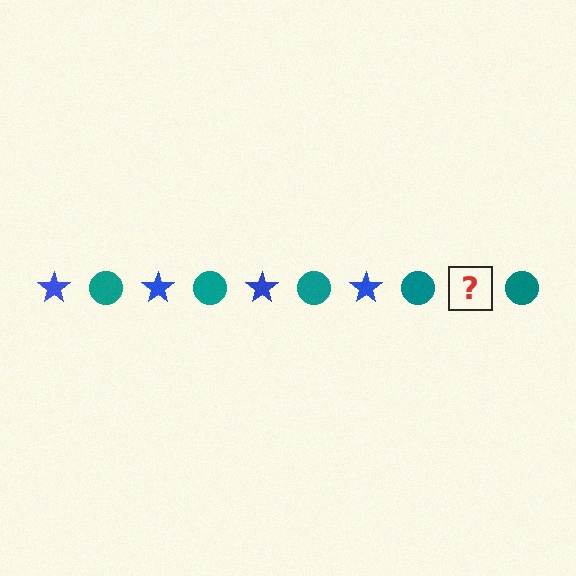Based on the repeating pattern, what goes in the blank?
The blank should be a blue star.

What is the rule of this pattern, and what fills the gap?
The rule is that the pattern alternates between blue star and teal circle. The gap should be filled with a blue star.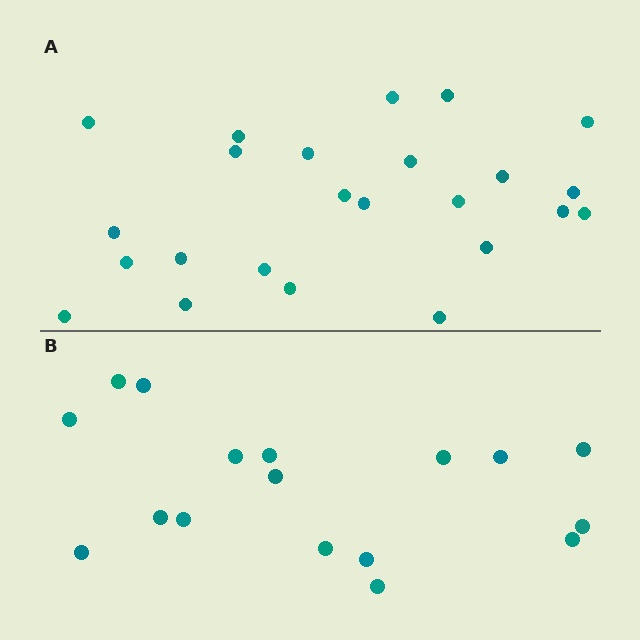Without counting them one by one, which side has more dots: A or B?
Region A (the top region) has more dots.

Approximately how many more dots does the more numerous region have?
Region A has roughly 8 or so more dots than region B.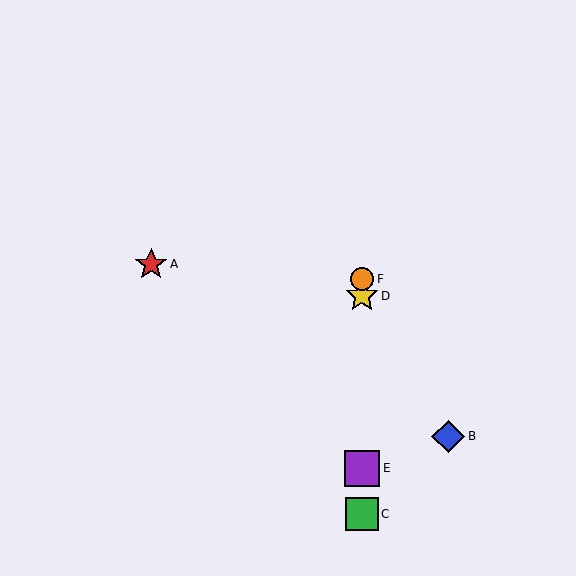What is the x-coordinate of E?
Object E is at x≈362.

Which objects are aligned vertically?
Objects C, D, E, F are aligned vertically.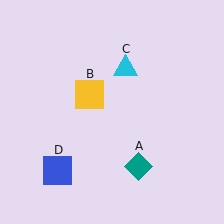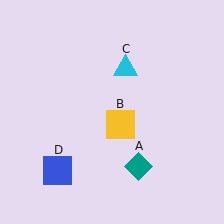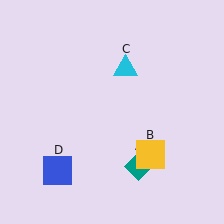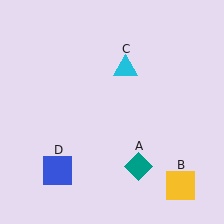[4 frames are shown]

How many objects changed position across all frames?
1 object changed position: yellow square (object B).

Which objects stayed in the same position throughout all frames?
Teal diamond (object A) and cyan triangle (object C) and blue square (object D) remained stationary.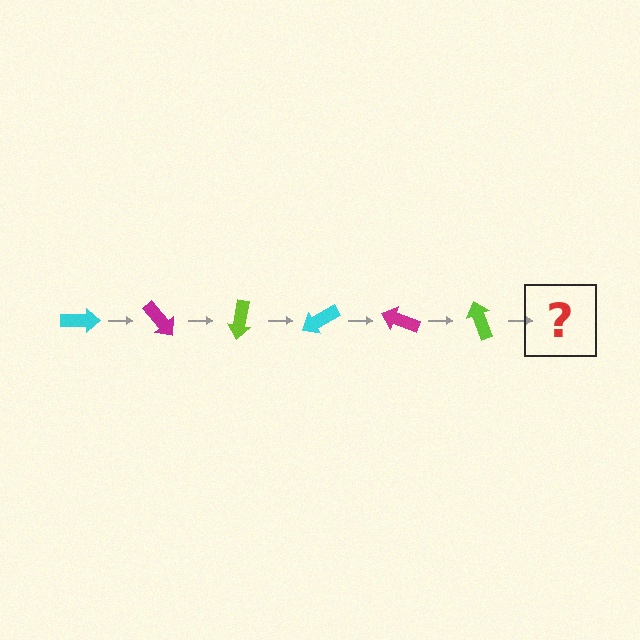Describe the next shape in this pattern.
It should be a cyan arrow, rotated 300 degrees from the start.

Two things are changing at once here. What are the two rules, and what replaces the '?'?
The two rules are that it rotates 50 degrees each step and the color cycles through cyan, magenta, and lime. The '?' should be a cyan arrow, rotated 300 degrees from the start.